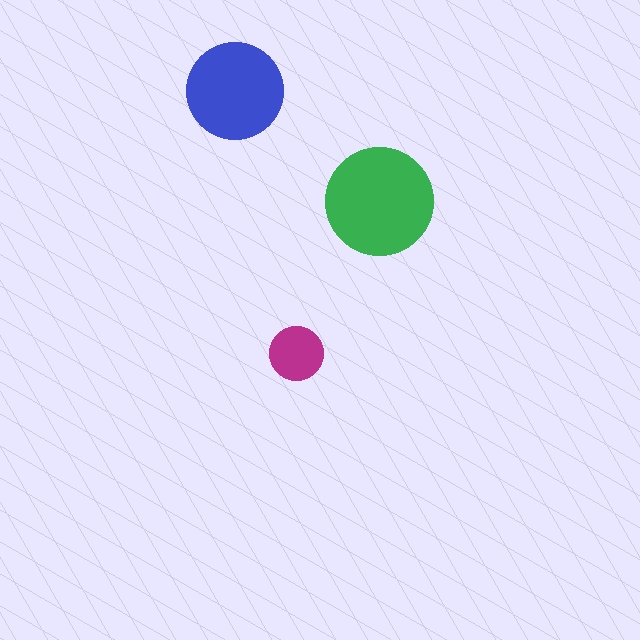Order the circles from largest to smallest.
the green one, the blue one, the magenta one.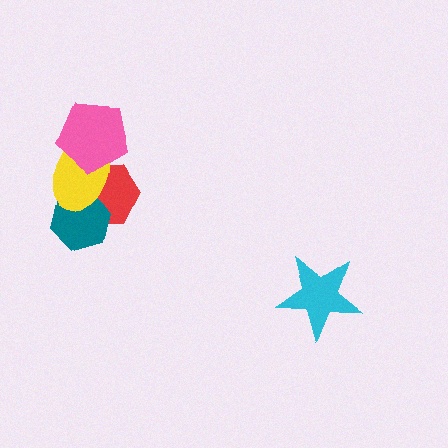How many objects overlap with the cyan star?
0 objects overlap with the cyan star.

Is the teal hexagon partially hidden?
Yes, it is partially covered by another shape.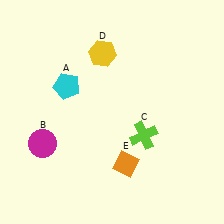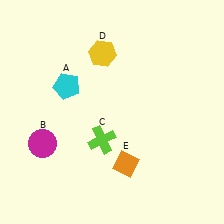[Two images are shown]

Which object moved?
The lime cross (C) moved left.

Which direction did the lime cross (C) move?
The lime cross (C) moved left.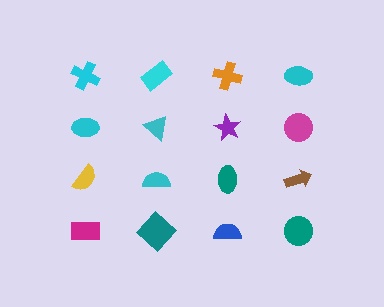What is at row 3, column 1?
A yellow semicircle.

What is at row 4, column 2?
A teal diamond.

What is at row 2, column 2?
A cyan triangle.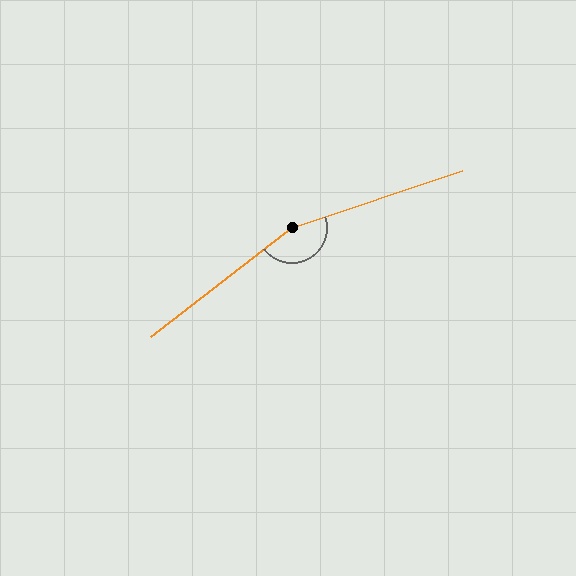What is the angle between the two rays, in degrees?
Approximately 161 degrees.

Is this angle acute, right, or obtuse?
It is obtuse.